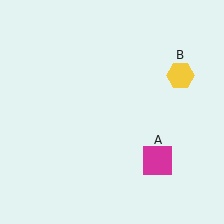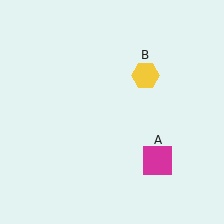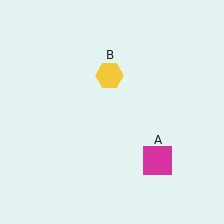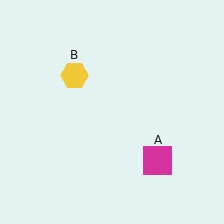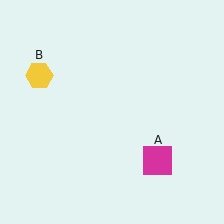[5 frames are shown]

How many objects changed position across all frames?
1 object changed position: yellow hexagon (object B).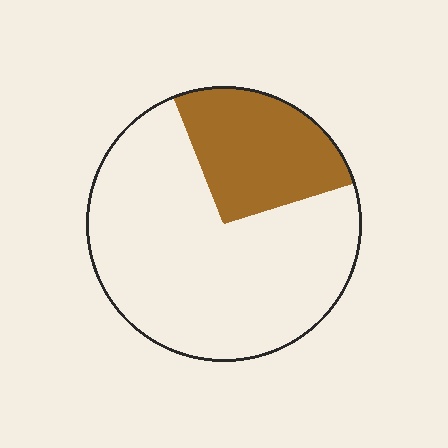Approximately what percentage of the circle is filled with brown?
Approximately 25%.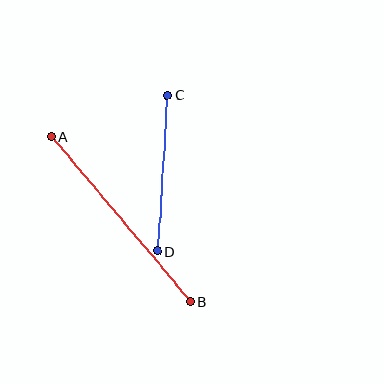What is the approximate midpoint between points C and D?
The midpoint is at approximately (162, 173) pixels.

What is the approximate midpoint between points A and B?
The midpoint is at approximately (121, 219) pixels.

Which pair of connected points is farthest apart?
Points A and B are farthest apart.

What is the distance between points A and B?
The distance is approximately 216 pixels.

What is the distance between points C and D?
The distance is approximately 157 pixels.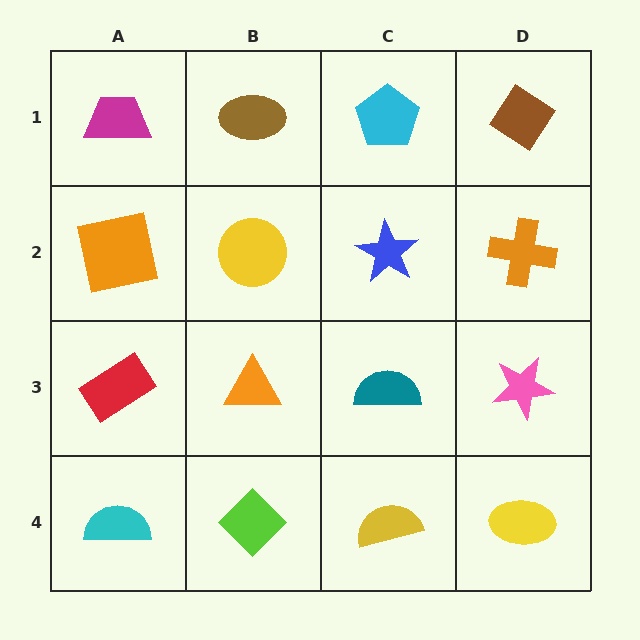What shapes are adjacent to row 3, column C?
A blue star (row 2, column C), a yellow semicircle (row 4, column C), an orange triangle (row 3, column B), a pink star (row 3, column D).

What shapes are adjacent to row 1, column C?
A blue star (row 2, column C), a brown ellipse (row 1, column B), a brown diamond (row 1, column D).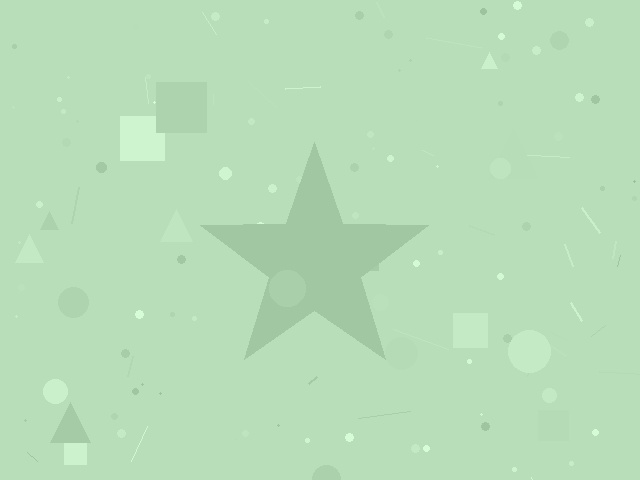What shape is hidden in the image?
A star is hidden in the image.